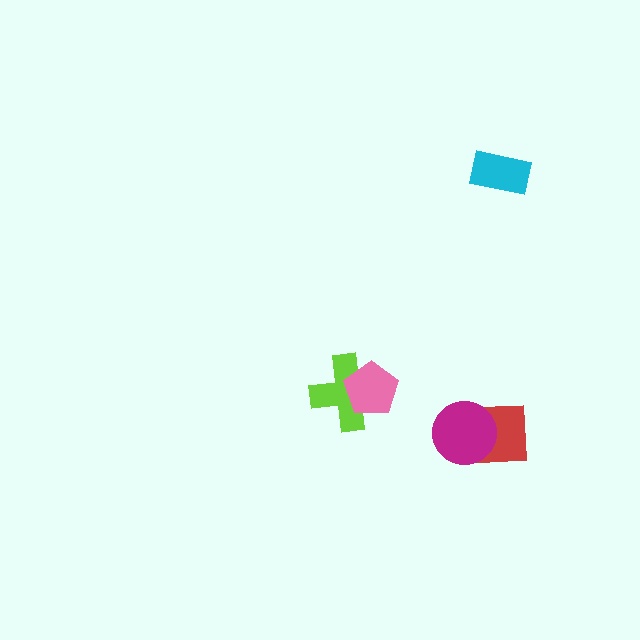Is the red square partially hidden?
Yes, it is partially covered by another shape.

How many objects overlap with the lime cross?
1 object overlaps with the lime cross.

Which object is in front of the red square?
The magenta circle is in front of the red square.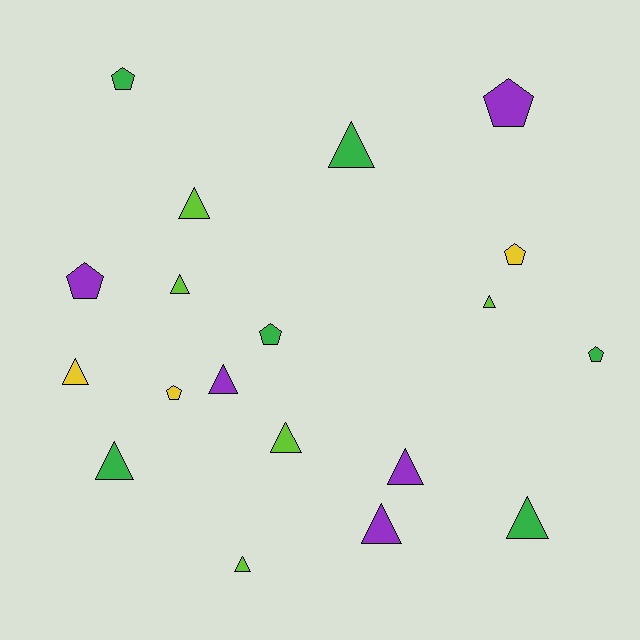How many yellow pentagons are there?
There are 2 yellow pentagons.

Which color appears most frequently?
Green, with 6 objects.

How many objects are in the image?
There are 19 objects.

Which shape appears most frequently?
Triangle, with 12 objects.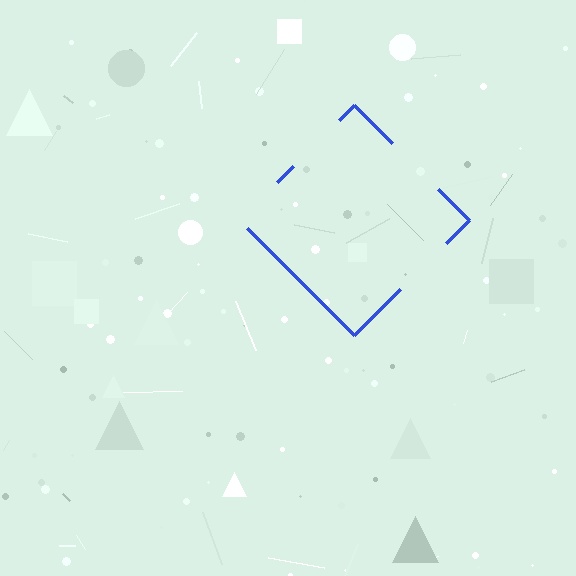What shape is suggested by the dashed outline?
The dashed outline suggests a diamond.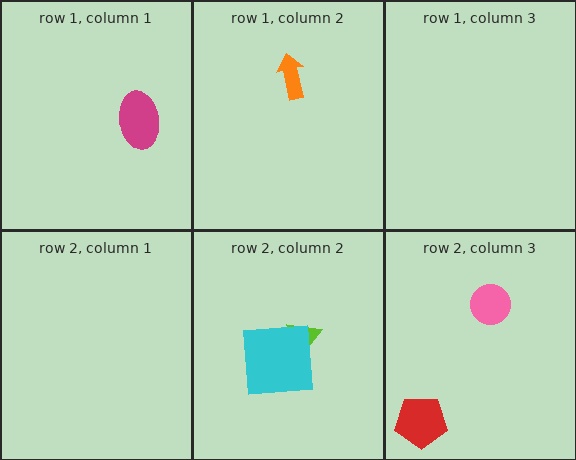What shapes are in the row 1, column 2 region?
The orange arrow.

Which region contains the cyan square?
The row 2, column 2 region.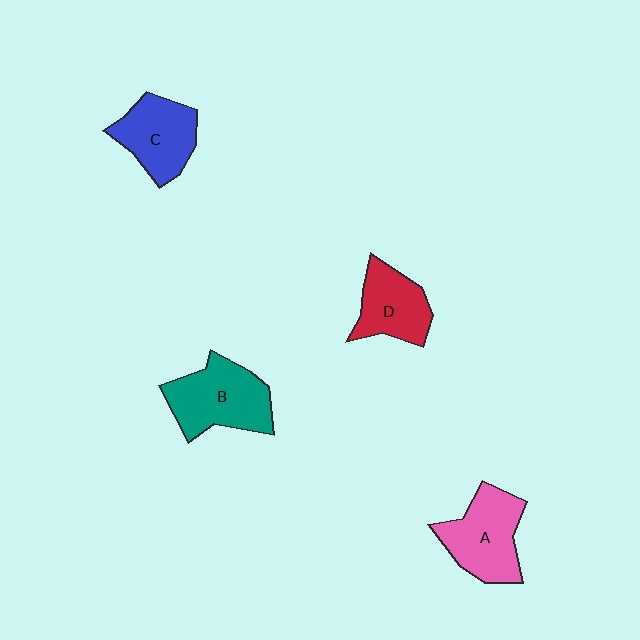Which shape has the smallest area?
Shape D (red).